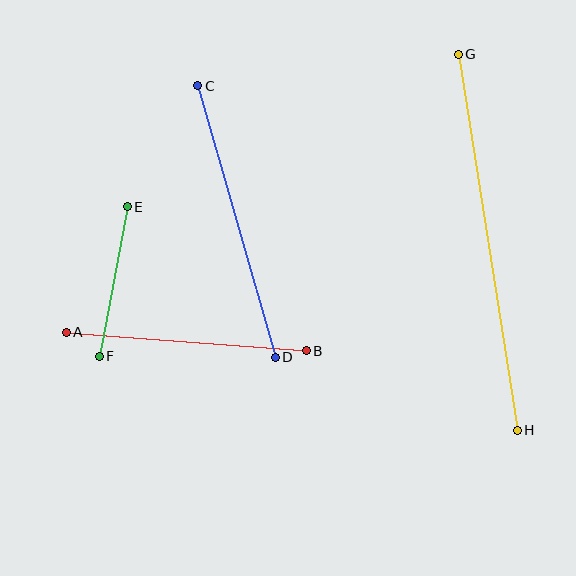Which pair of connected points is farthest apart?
Points G and H are farthest apart.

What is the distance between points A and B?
The distance is approximately 241 pixels.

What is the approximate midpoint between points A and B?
The midpoint is at approximately (186, 341) pixels.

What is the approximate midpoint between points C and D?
The midpoint is at approximately (236, 222) pixels.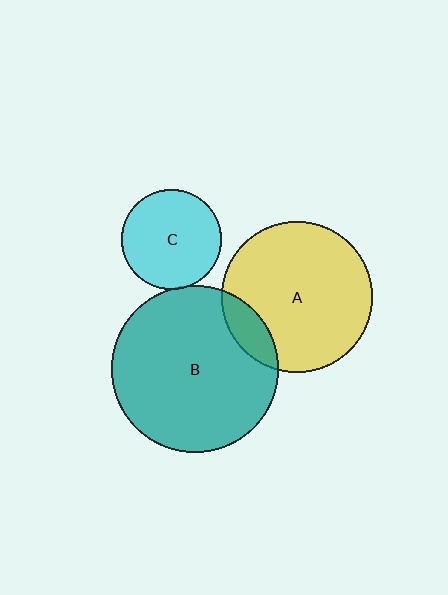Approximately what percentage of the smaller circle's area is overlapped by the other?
Approximately 5%.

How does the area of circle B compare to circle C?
Approximately 2.8 times.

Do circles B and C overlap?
Yes.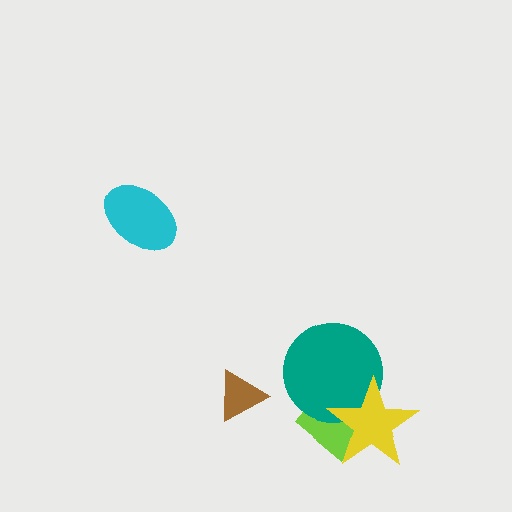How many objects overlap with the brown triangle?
0 objects overlap with the brown triangle.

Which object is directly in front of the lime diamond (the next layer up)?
The teal circle is directly in front of the lime diamond.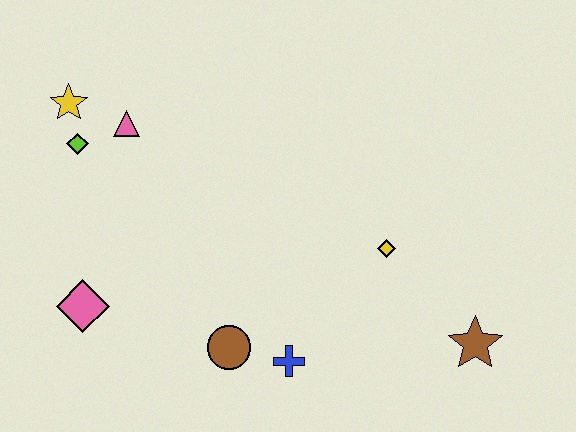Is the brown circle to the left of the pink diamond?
No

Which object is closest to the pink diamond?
The brown circle is closest to the pink diamond.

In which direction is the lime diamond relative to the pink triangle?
The lime diamond is to the left of the pink triangle.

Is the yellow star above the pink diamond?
Yes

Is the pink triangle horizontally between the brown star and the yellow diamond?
No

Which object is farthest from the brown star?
The yellow star is farthest from the brown star.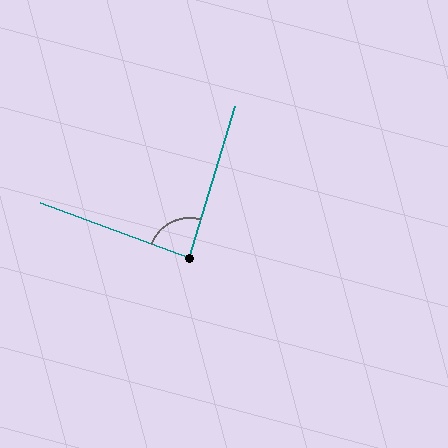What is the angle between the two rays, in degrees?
Approximately 87 degrees.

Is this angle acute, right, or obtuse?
It is approximately a right angle.